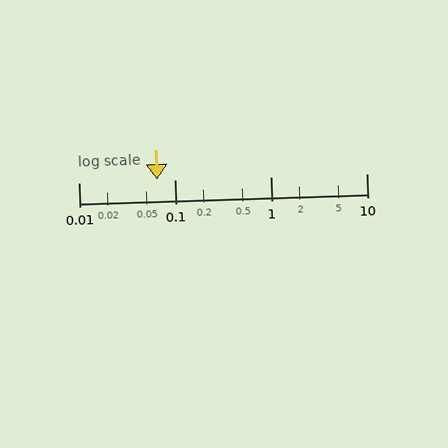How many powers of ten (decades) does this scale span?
The scale spans 3 decades, from 0.01 to 10.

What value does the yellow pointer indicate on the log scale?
The pointer indicates approximately 0.066.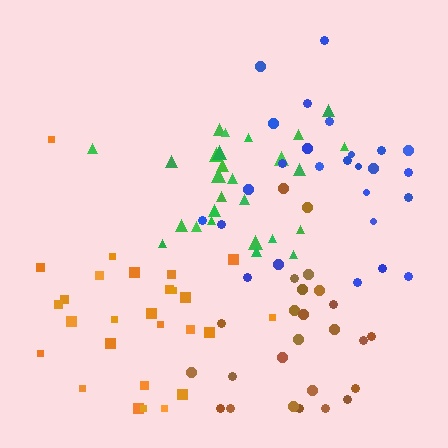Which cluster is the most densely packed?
Green.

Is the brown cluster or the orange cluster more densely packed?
Orange.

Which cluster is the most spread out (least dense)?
Brown.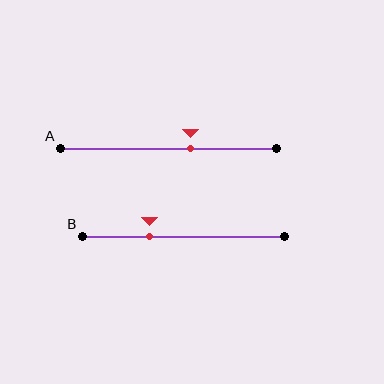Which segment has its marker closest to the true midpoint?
Segment A has its marker closest to the true midpoint.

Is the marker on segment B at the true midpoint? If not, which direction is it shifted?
No, the marker on segment B is shifted to the left by about 17% of the segment length.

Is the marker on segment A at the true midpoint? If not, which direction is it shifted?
No, the marker on segment A is shifted to the right by about 10% of the segment length.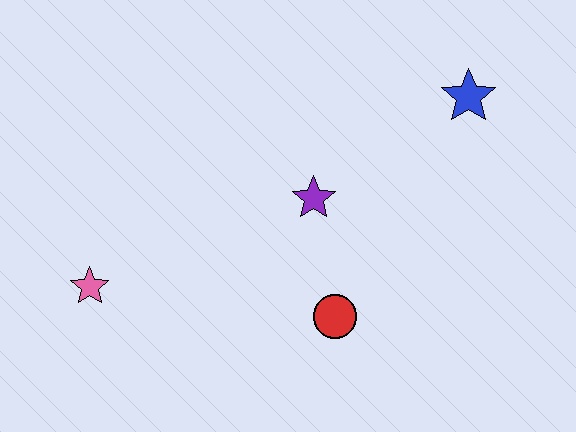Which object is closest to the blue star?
The purple star is closest to the blue star.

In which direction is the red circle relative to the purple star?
The red circle is below the purple star.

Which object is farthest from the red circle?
The blue star is farthest from the red circle.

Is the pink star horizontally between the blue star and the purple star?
No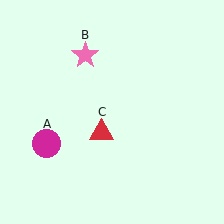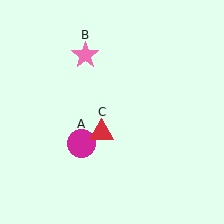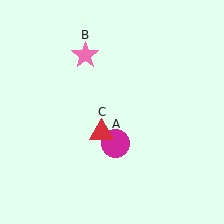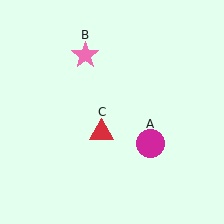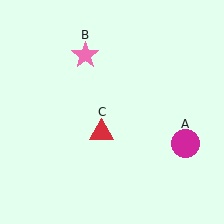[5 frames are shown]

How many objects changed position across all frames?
1 object changed position: magenta circle (object A).